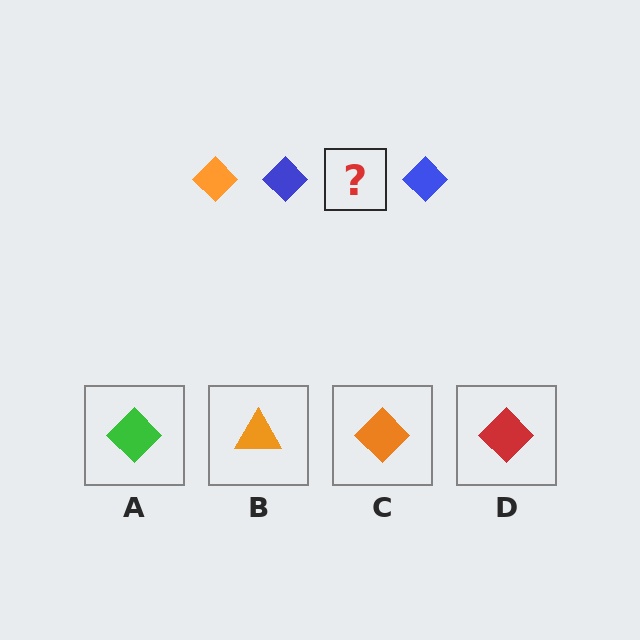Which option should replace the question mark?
Option C.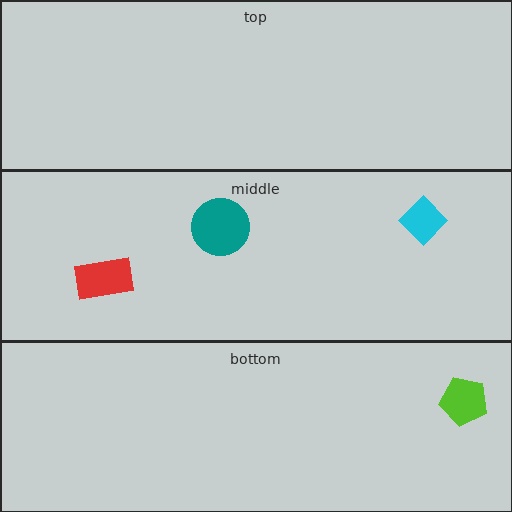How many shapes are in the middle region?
3.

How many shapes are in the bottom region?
1.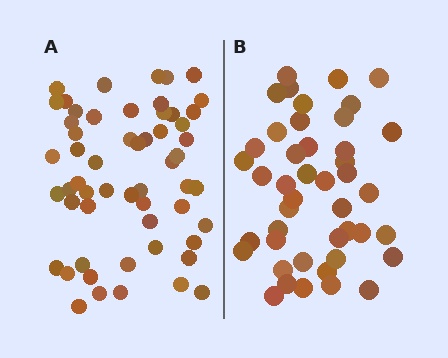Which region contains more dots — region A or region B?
Region A (the left region) has more dots.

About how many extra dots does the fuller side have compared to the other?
Region A has roughly 12 or so more dots than region B.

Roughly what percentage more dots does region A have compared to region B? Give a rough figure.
About 25% more.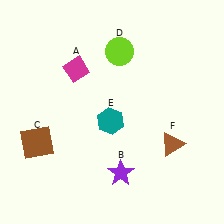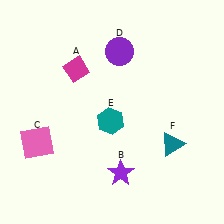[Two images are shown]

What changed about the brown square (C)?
In Image 1, C is brown. In Image 2, it changed to pink.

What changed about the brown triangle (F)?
In Image 1, F is brown. In Image 2, it changed to teal.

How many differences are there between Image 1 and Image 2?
There are 3 differences between the two images.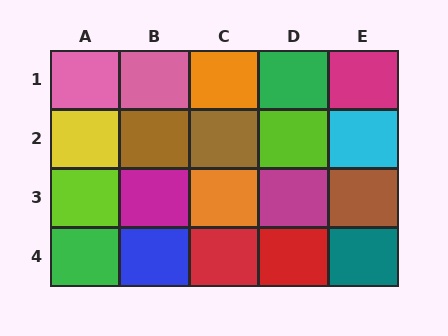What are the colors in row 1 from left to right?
Pink, pink, orange, green, magenta.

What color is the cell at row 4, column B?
Blue.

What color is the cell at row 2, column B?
Brown.